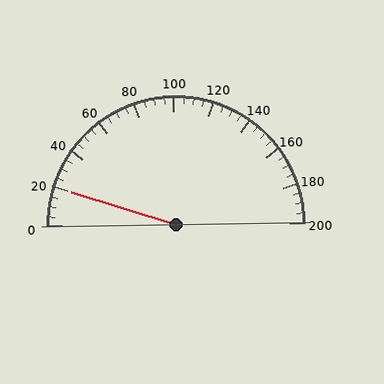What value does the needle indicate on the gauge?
The needle indicates approximately 20.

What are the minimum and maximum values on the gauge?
The gauge ranges from 0 to 200.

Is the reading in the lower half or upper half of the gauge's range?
The reading is in the lower half of the range (0 to 200).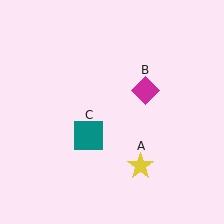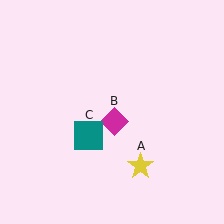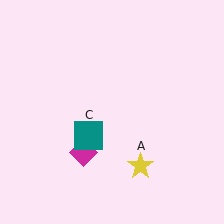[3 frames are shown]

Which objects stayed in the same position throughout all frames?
Yellow star (object A) and teal square (object C) remained stationary.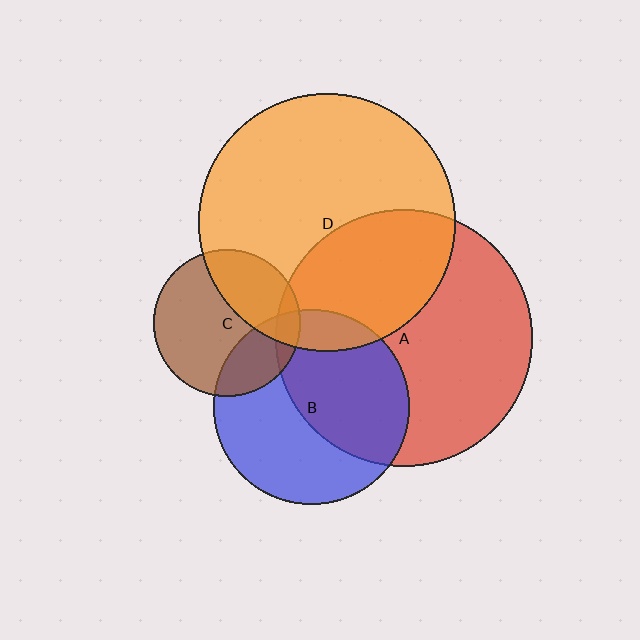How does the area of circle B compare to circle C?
Approximately 1.8 times.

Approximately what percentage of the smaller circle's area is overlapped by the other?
Approximately 35%.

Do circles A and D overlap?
Yes.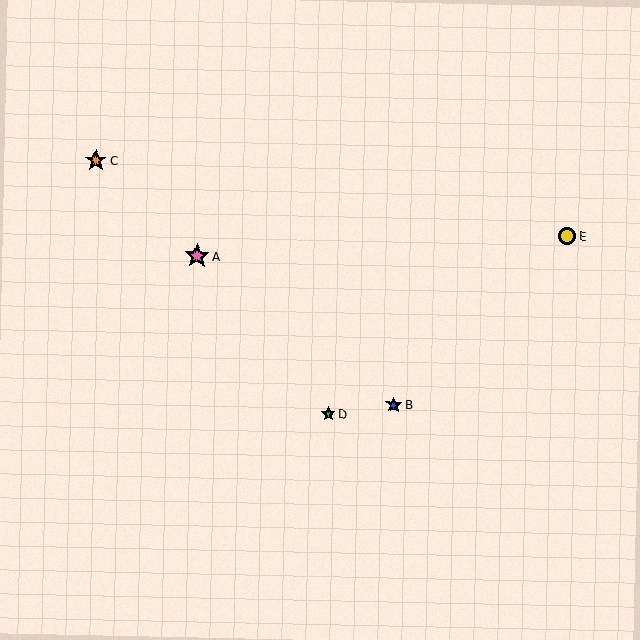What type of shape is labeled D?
Shape D is a green star.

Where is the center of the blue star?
The center of the blue star is at (394, 405).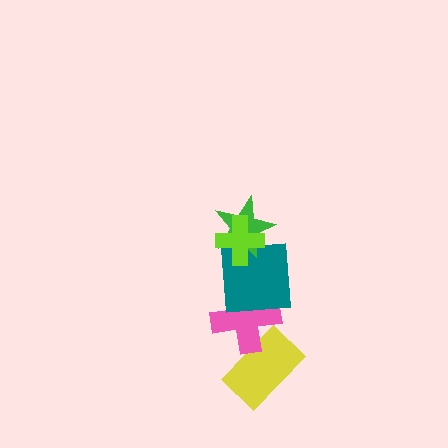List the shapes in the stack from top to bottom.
From top to bottom: the lime cross, the green star, the teal square, the pink cross, the yellow rectangle.